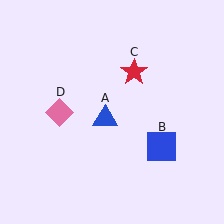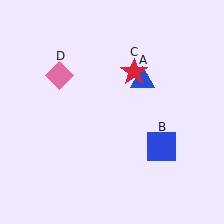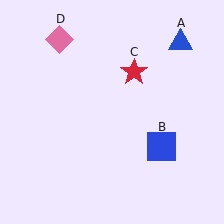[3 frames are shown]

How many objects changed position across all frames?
2 objects changed position: blue triangle (object A), pink diamond (object D).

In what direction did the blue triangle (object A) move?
The blue triangle (object A) moved up and to the right.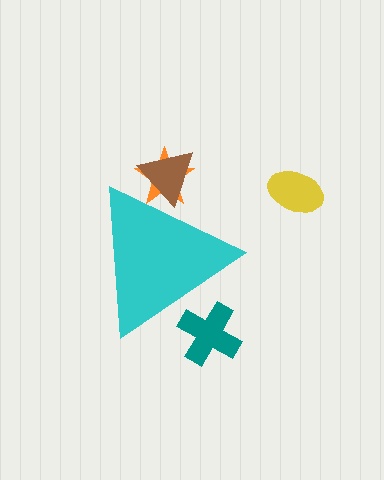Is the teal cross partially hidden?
Yes, the teal cross is partially hidden behind the cyan triangle.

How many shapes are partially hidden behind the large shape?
3 shapes are partially hidden.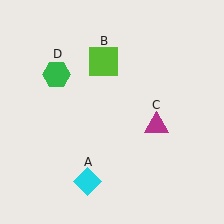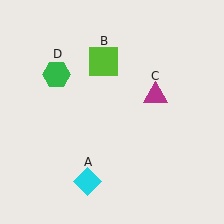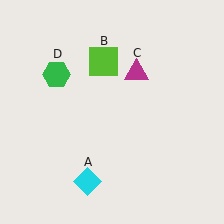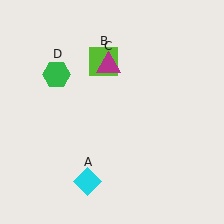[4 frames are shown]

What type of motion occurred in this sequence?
The magenta triangle (object C) rotated counterclockwise around the center of the scene.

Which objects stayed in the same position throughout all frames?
Cyan diamond (object A) and lime square (object B) and green hexagon (object D) remained stationary.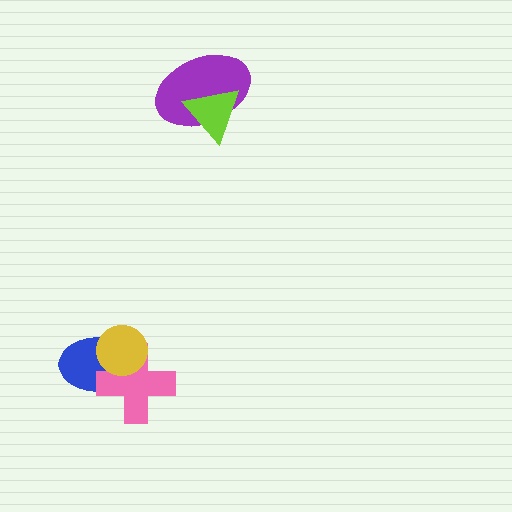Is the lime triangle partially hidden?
No, no other shape covers it.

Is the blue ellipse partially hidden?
Yes, it is partially covered by another shape.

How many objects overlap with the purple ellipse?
1 object overlaps with the purple ellipse.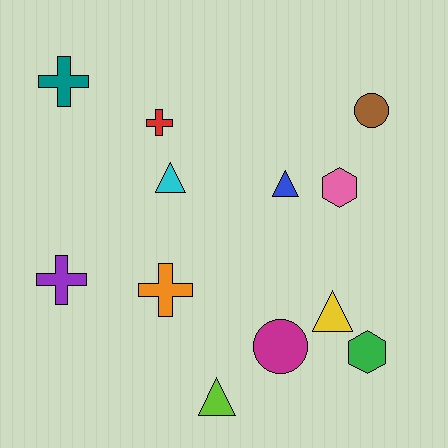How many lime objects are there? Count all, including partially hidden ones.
There is 1 lime object.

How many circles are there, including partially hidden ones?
There are 2 circles.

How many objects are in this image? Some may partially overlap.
There are 12 objects.